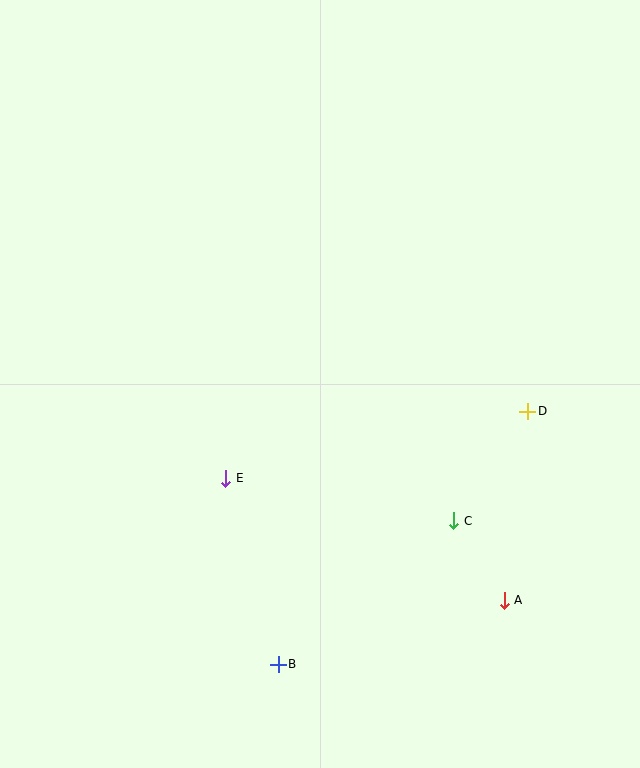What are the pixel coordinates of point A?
Point A is at (504, 600).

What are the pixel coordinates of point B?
Point B is at (278, 664).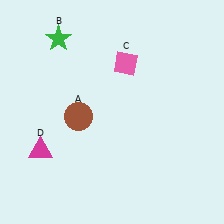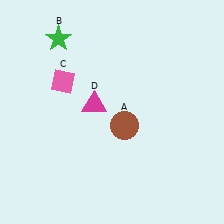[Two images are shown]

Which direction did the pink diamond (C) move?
The pink diamond (C) moved left.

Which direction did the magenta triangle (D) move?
The magenta triangle (D) moved right.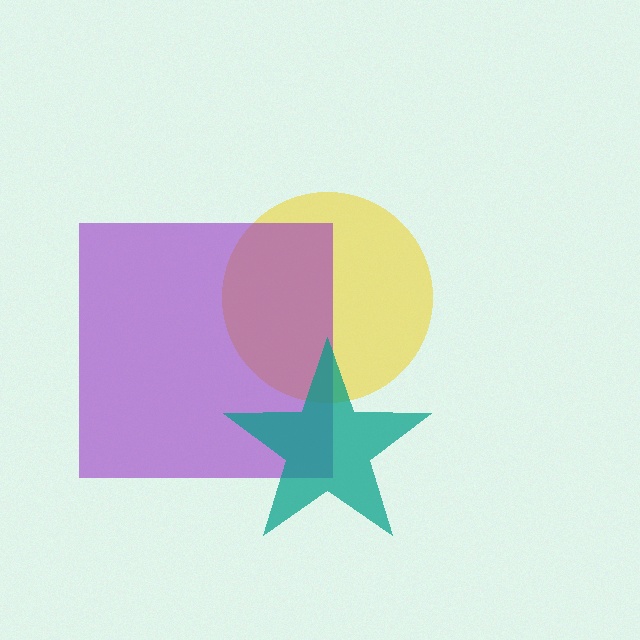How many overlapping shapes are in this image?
There are 3 overlapping shapes in the image.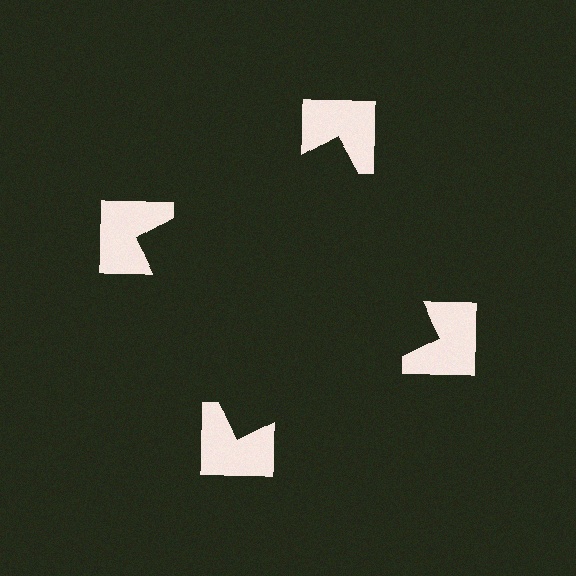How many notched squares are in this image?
There are 4 — one at each vertex of the illusory square.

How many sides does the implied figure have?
4 sides.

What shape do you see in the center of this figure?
An illusory square — its edges are inferred from the aligned wedge cuts in the notched squares, not physically drawn.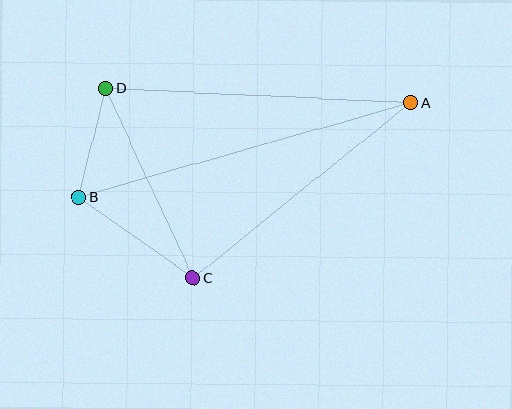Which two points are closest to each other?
Points B and D are closest to each other.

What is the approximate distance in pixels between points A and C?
The distance between A and C is approximately 279 pixels.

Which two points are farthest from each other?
Points A and B are farthest from each other.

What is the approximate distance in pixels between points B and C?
The distance between B and C is approximately 140 pixels.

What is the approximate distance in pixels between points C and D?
The distance between C and D is approximately 209 pixels.